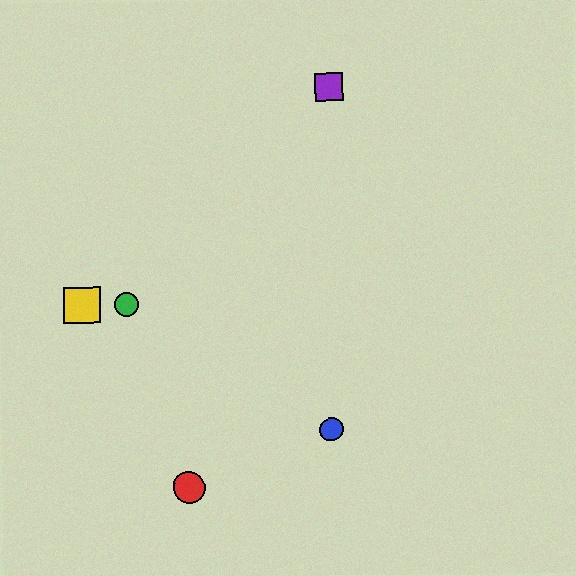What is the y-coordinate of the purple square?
The purple square is at y≈87.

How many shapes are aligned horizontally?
2 shapes (the green circle, the yellow square) are aligned horizontally.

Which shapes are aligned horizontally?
The green circle, the yellow square are aligned horizontally.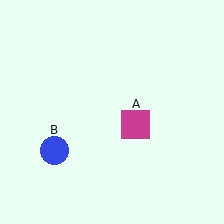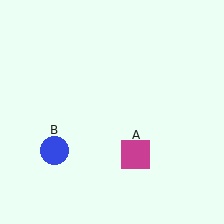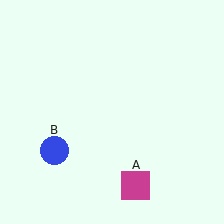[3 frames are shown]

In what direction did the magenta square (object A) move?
The magenta square (object A) moved down.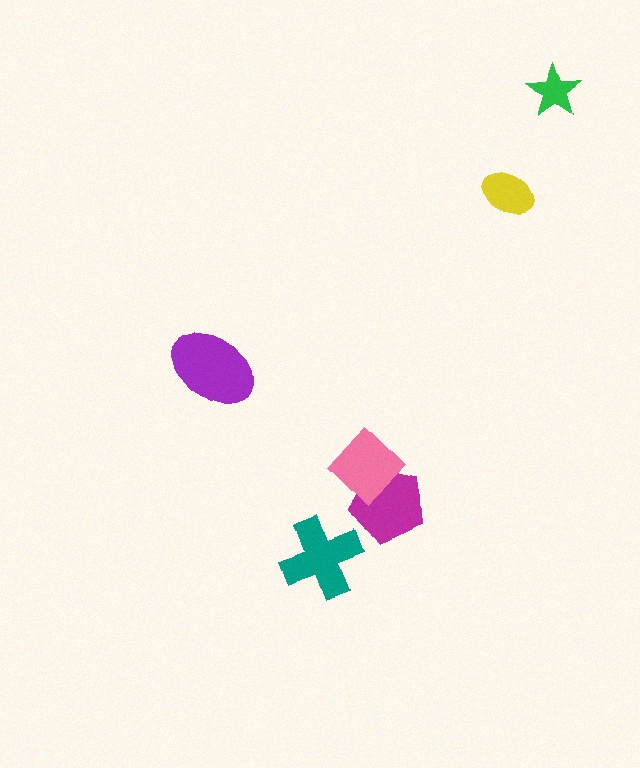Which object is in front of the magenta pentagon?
The pink diamond is in front of the magenta pentagon.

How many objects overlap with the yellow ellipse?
0 objects overlap with the yellow ellipse.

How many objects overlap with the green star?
0 objects overlap with the green star.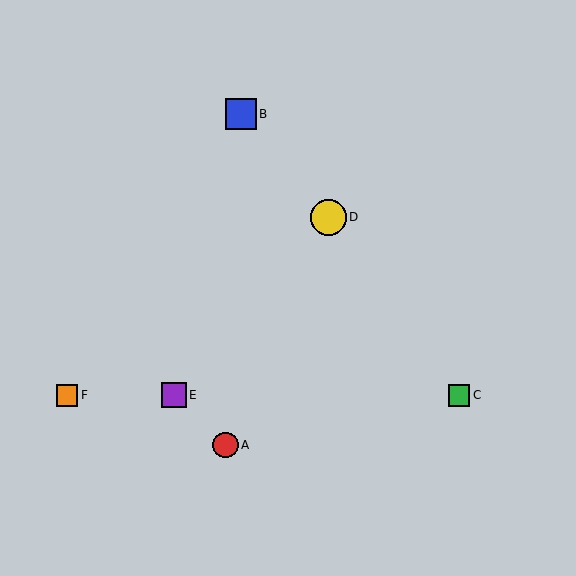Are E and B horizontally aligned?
No, E is at y≈395 and B is at y≈114.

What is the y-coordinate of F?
Object F is at y≈395.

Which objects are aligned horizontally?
Objects C, E, F are aligned horizontally.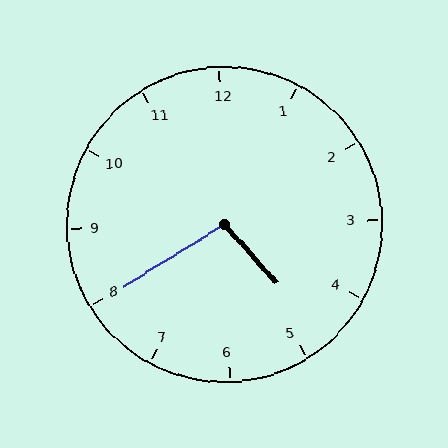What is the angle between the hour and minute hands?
Approximately 100 degrees.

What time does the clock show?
4:40.